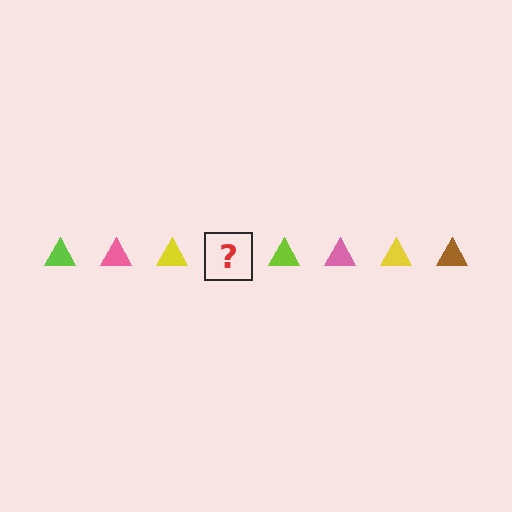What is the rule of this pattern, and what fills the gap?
The rule is that the pattern cycles through lime, pink, yellow, brown triangles. The gap should be filled with a brown triangle.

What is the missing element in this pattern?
The missing element is a brown triangle.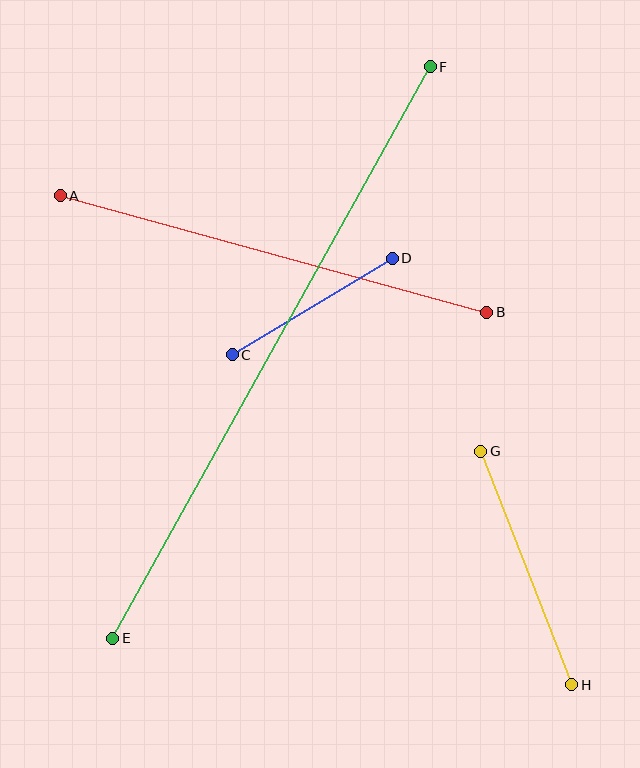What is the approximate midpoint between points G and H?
The midpoint is at approximately (526, 568) pixels.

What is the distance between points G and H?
The distance is approximately 251 pixels.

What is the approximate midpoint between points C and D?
The midpoint is at approximately (312, 306) pixels.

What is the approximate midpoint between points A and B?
The midpoint is at approximately (274, 254) pixels.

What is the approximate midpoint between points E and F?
The midpoint is at approximately (272, 352) pixels.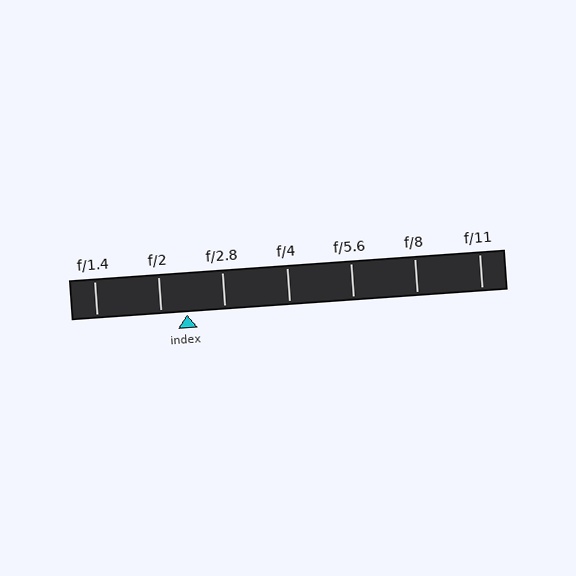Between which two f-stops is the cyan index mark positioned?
The index mark is between f/2 and f/2.8.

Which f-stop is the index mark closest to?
The index mark is closest to f/2.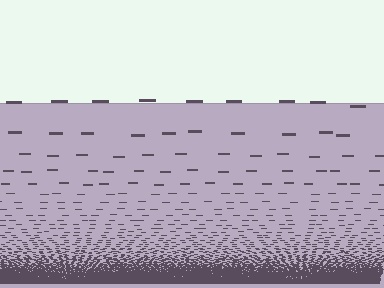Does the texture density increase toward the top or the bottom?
Density increases toward the bottom.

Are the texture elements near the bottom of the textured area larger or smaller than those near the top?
Smaller. The gradient is inverted — elements near the bottom are smaller and denser.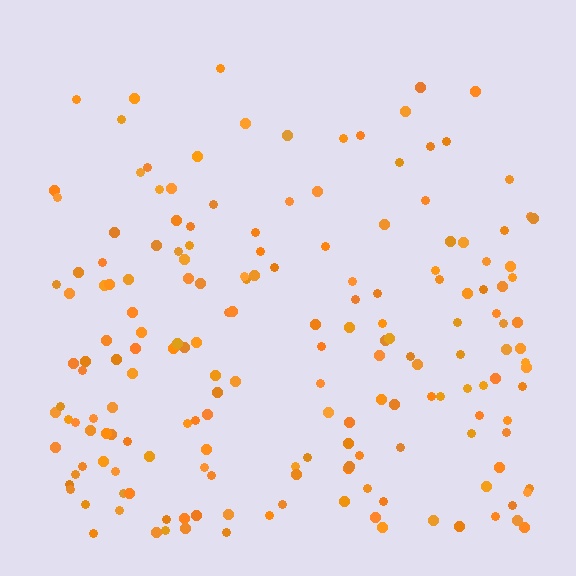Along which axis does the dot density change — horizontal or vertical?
Vertical.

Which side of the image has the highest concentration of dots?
The bottom.